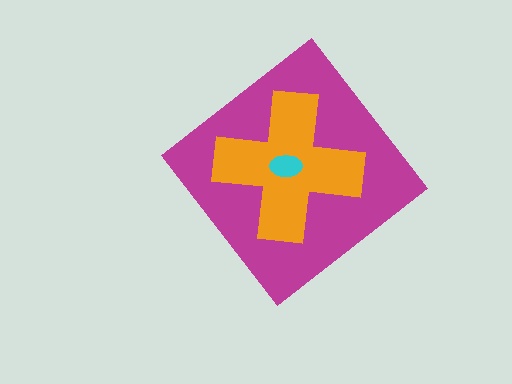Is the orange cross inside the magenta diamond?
Yes.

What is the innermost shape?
The cyan ellipse.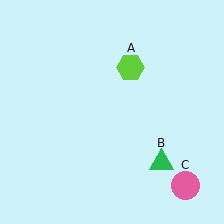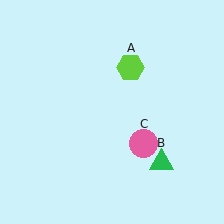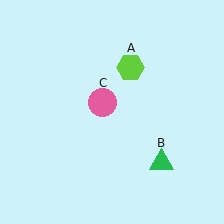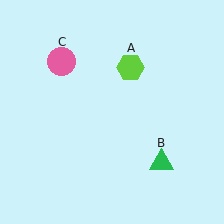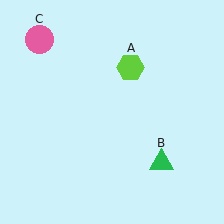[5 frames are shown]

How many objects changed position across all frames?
1 object changed position: pink circle (object C).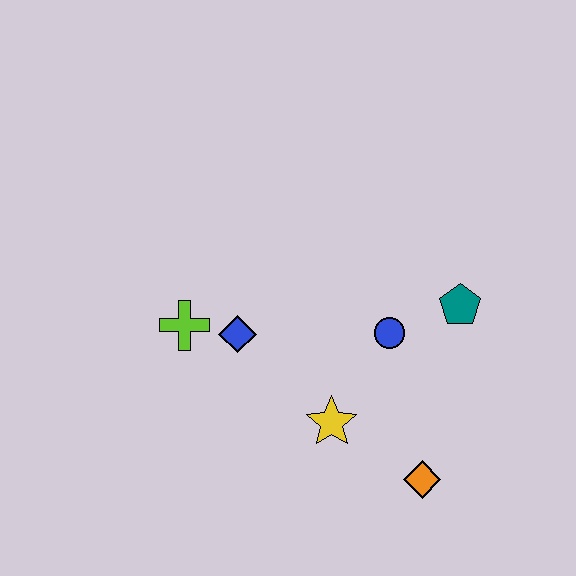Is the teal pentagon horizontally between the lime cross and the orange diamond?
No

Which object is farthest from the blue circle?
The lime cross is farthest from the blue circle.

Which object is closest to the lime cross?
The blue diamond is closest to the lime cross.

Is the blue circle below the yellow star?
No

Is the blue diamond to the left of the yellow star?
Yes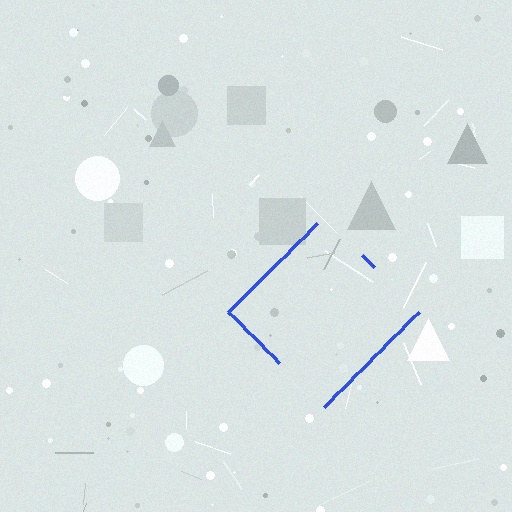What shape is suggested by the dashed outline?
The dashed outline suggests a diamond.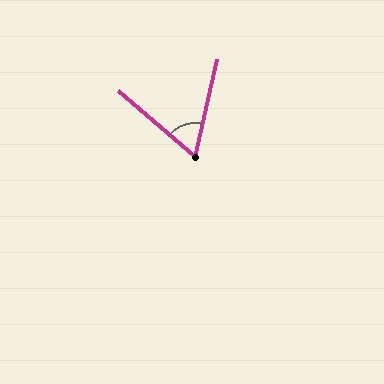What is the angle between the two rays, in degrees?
Approximately 62 degrees.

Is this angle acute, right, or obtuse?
It is acute.